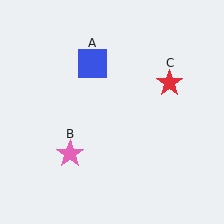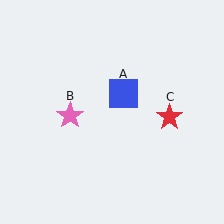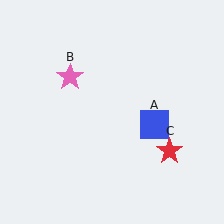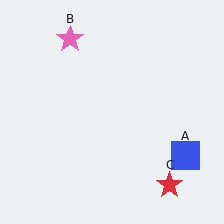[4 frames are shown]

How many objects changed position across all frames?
3 objects changed position: blue square (object A), pink star (object B), red star (object C).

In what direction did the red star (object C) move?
The red star (object C) moved down.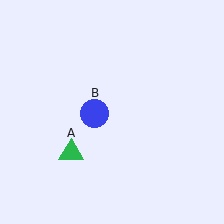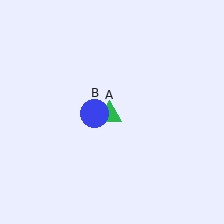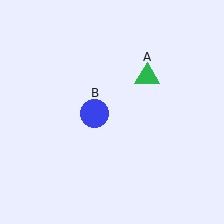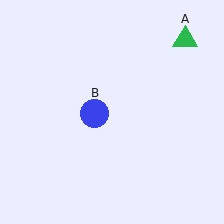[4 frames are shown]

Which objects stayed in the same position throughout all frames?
Blue circle (object B) remained stationary.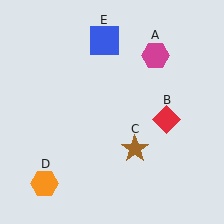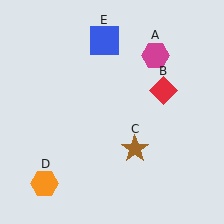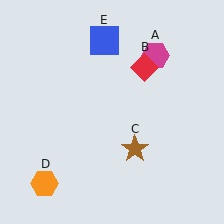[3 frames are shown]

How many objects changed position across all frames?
1 object changed position: red diamond (object B).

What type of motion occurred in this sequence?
The red diamond (object B) rotated counterclockwise around the center of the scene.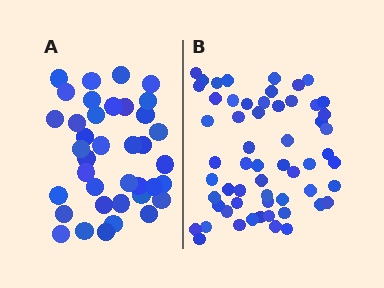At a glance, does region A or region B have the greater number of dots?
Region B (the right region) has more dots.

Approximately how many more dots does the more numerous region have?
Region B has approximately 20 more dots than region A.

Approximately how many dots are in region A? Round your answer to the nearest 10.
About 40 dots. (The exact count is 38, which rounds to 40.)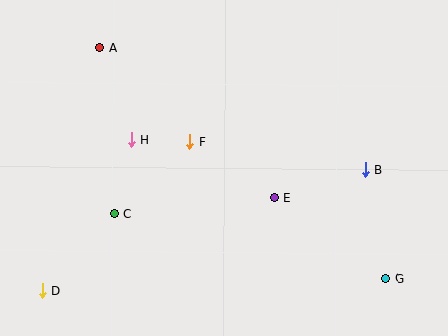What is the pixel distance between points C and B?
The distance between C and B is 255 pixels.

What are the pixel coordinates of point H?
Point H is at (131, 140).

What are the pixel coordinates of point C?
Point C is at (114, 214).